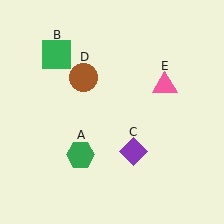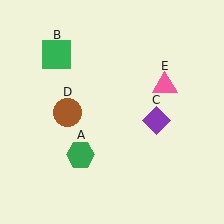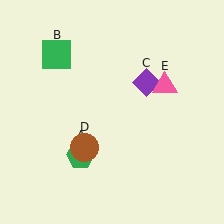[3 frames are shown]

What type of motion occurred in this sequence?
The purple diamond (object C), brown circle (object D) rotated counterclockwise around the center of the scene.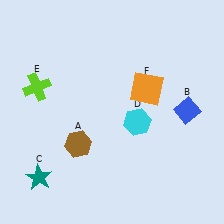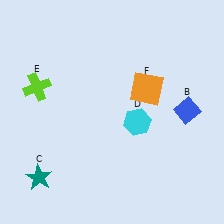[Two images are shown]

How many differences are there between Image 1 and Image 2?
There is 1 difference between the two images.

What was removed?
The brown hexagon (A) was removed in Image 2.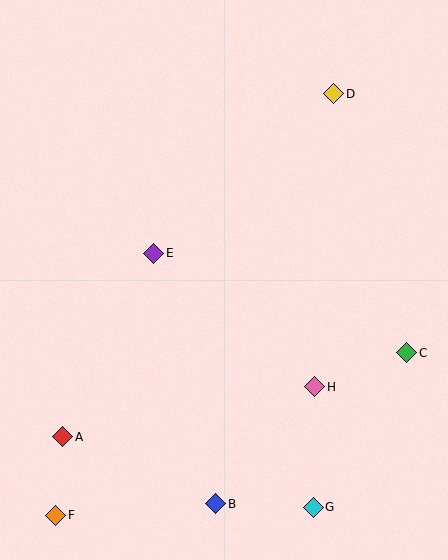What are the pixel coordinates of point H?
Point H is at (315, 387).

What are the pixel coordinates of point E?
Point E is at (154, 253).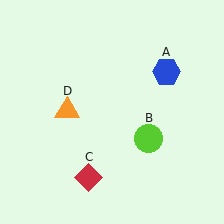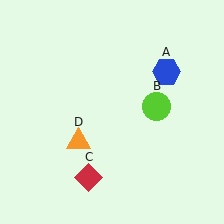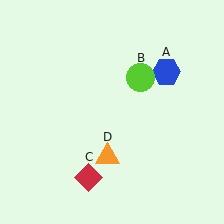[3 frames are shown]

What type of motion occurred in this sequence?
The lime circle (object B), orange triangle (object D) rotated counterclockwise around the center of the scene.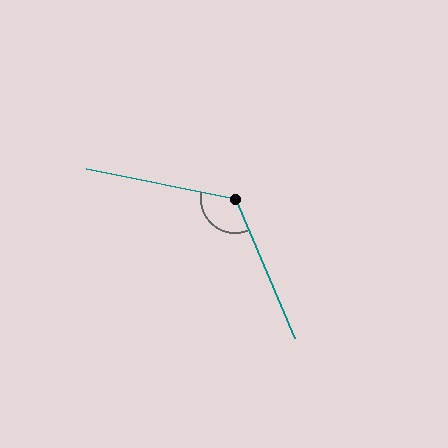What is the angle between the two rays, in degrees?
Approximately 124 degrees.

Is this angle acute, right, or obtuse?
It is obtuse.